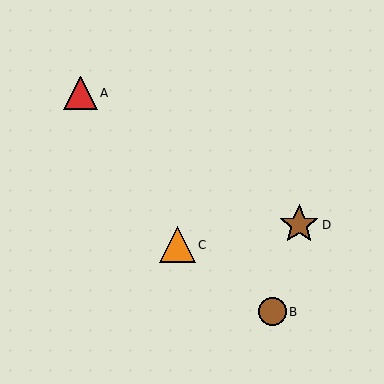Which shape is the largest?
The brown star (labeled D) is the largest.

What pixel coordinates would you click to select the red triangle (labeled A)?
Click at (81, 93) to select the red triangle A.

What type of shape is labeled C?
Shape C is an orange triangle.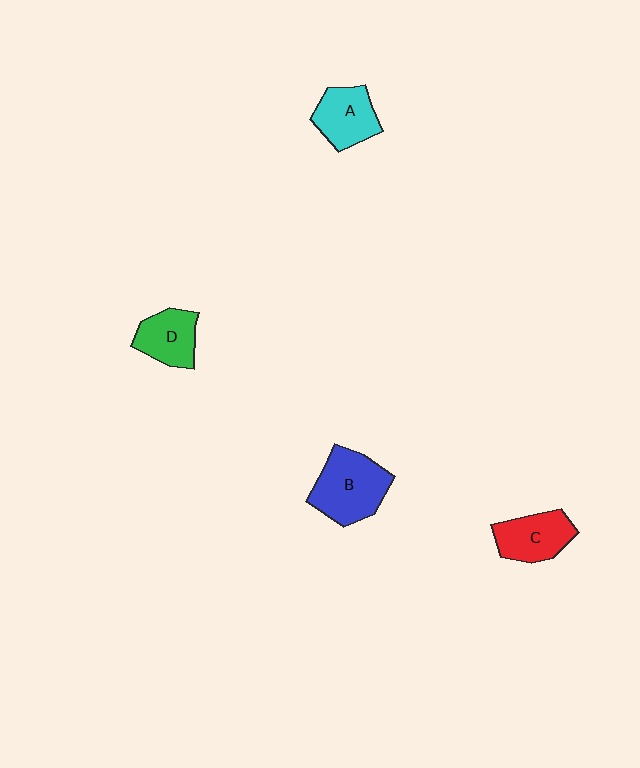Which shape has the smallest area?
Shape D (green).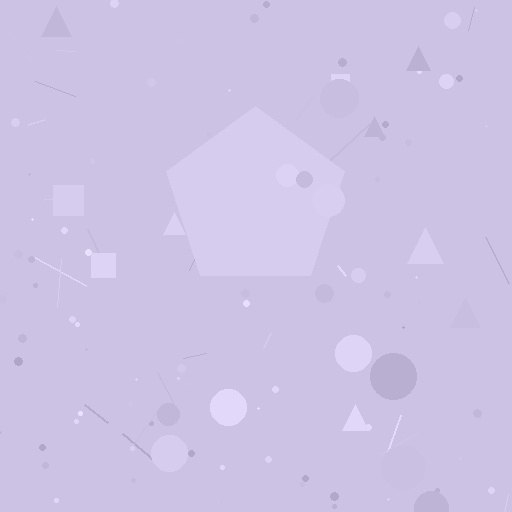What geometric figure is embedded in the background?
A pentagon is embedded in the background.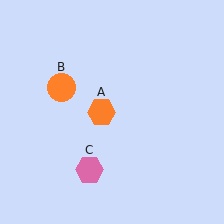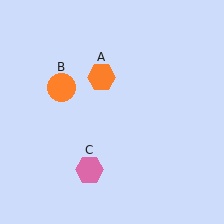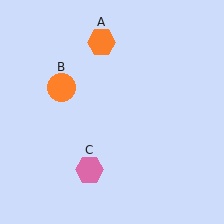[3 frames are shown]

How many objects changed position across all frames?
1 object changed position: orange hexagon (object A).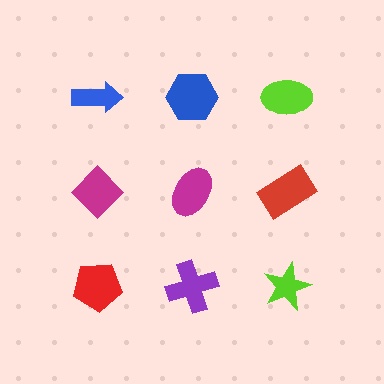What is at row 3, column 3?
A lime star.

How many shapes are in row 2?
3 shapes.